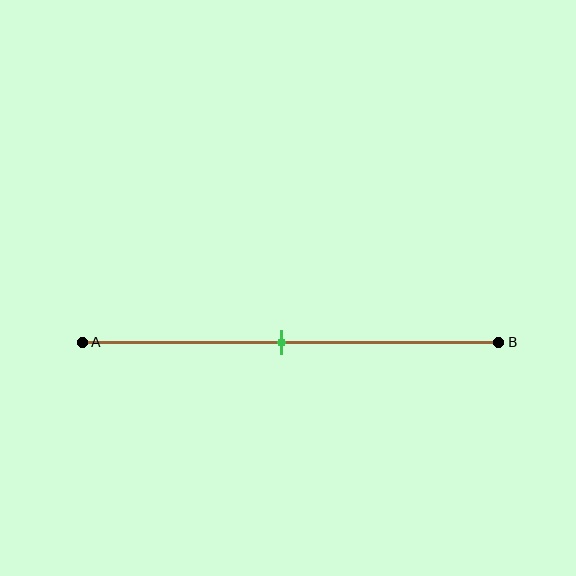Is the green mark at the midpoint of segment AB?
Yes, the mark is approximately at the midpoint.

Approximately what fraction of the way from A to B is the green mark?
The green mark is approximately 50% of the way from A to B.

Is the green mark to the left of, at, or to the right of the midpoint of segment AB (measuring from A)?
The green mark is approximately at the midpoint of segment AB.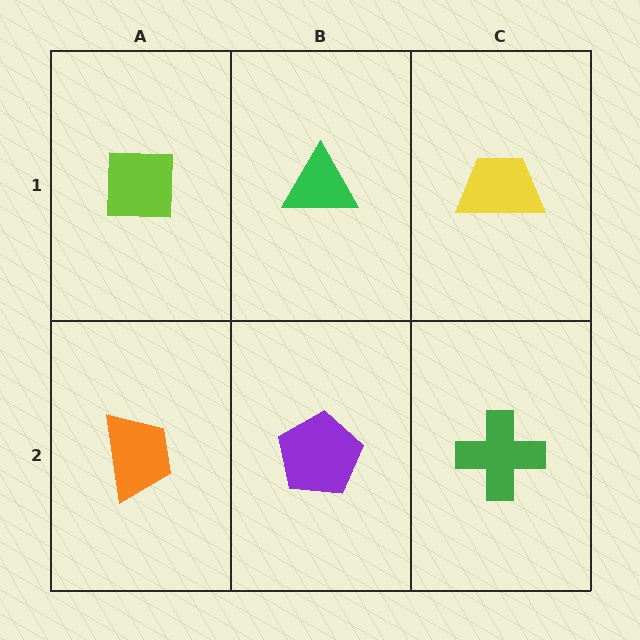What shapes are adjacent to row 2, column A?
A lime square (row 1, column A), a purple pentagon (row 2, column B).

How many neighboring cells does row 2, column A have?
2.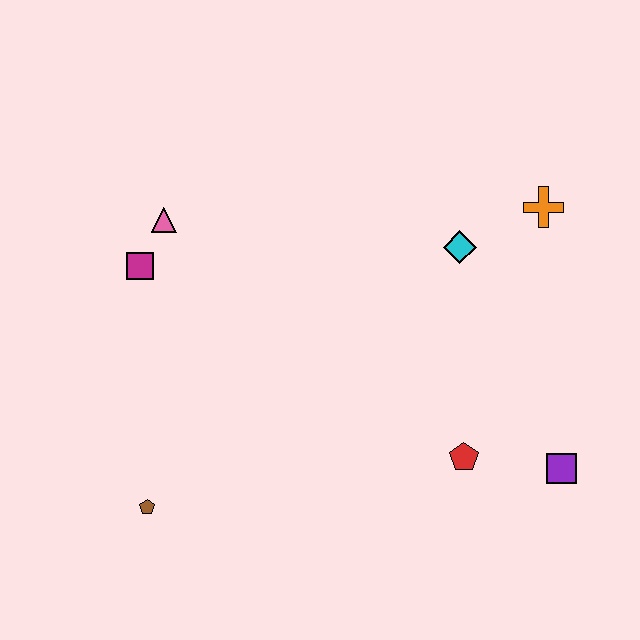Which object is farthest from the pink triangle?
The purple square is farthest from the pink triangle.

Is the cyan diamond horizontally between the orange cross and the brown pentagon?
Yes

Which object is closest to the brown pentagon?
The magenta square is closest to the brown pentagon.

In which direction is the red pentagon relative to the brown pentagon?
The red pentagon is to the right of the brown pentagon.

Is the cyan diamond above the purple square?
Yes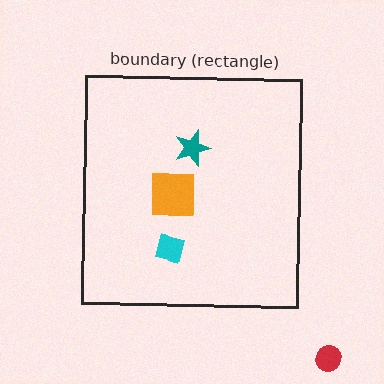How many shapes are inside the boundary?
3 inside, 1 outside.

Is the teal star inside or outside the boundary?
Inside.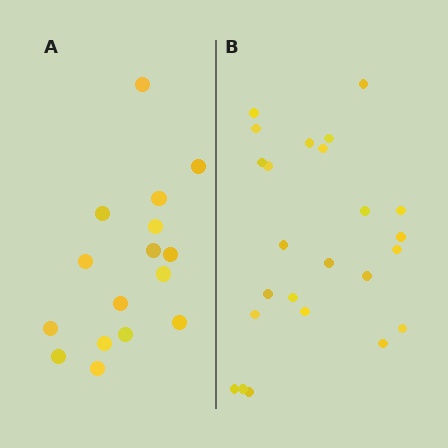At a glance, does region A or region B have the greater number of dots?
Region B (the right region) has more dots.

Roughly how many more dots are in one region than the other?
Region B has roughly 8 or so more dots than region A.